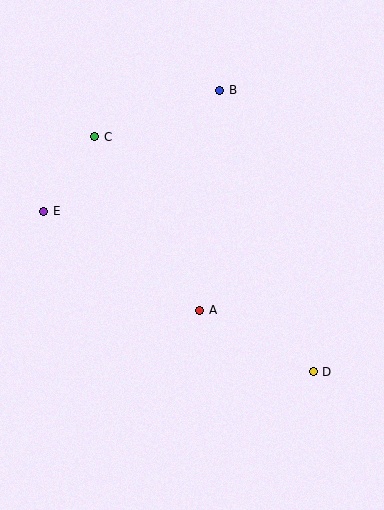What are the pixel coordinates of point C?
Point C is at (95, 137).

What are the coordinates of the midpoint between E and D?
The midpoint between E and D is at (178, 292).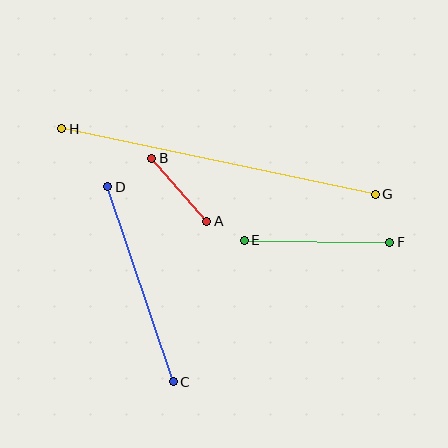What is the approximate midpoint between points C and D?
The midpoint is at approximately (140, 284) pixels.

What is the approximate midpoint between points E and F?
The midpoint is at approximately (317, 241) pixels.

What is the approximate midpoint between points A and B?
The midpoint is at approximately (179, 190) pixels.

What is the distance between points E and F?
The distance is approximately 146 pixels.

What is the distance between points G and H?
The distance is approximately 320 pixels.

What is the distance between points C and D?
The distance is approximately 205 pixels.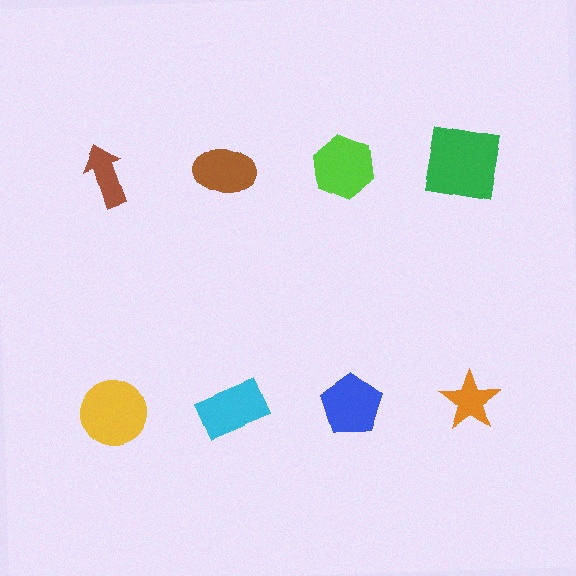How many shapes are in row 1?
4 shapes.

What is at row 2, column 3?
A blue pentagon.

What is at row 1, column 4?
A green square.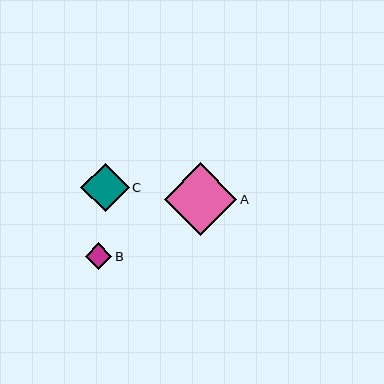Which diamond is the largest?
Diamond A is the largest with a size of approximately 72 pixels.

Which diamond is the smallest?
Diamond B is the smallest with a size of approximately 27 pixels.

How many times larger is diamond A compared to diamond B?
Diamond A is approximately 2.7 times the size of diamond B.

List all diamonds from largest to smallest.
From largest to smallest: A, C, B.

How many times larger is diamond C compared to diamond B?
Diamond C is approximately 1.8 times the size of diamond B.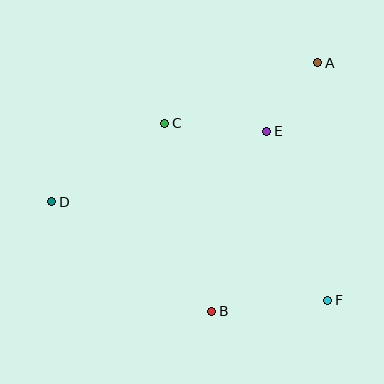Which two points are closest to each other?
Points A and E are closest to each other.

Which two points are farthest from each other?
Points A and D are farthest from each other.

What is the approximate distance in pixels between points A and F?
The distance between A and F is approximately 238 pixels.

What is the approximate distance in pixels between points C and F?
The distance between C and F is approximately 241 pixels.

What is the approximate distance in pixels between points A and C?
The distance between A and C is approximately 165 pixels.